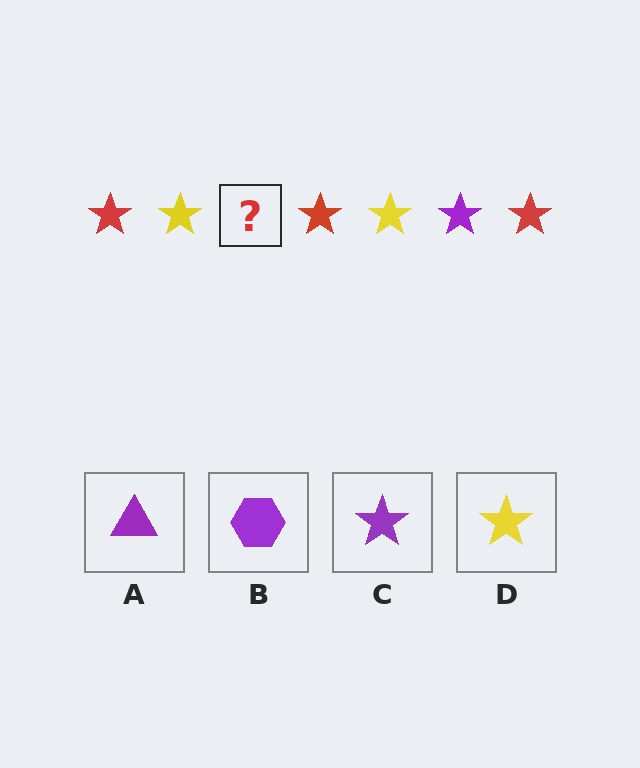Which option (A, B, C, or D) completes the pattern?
C.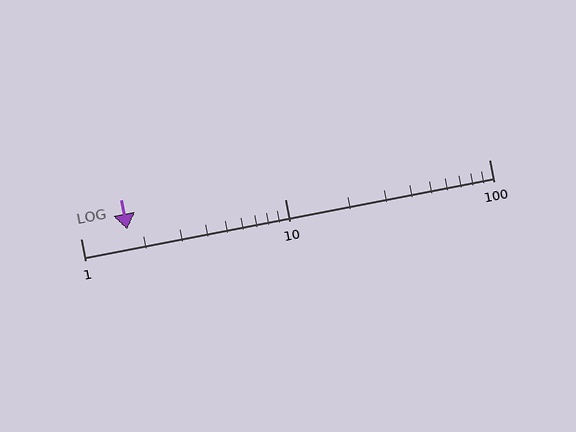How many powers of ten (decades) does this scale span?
The scale spans 2 decades, from 1 to 100.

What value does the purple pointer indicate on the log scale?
The pointer indicates approximately 1.7.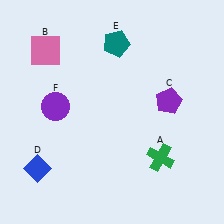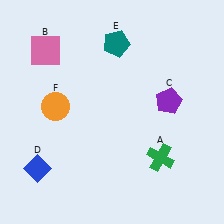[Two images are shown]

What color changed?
The circle (F) changed from purple in Image 1 to orange in Image 2.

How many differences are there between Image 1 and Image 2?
There is 1 difference between the two images.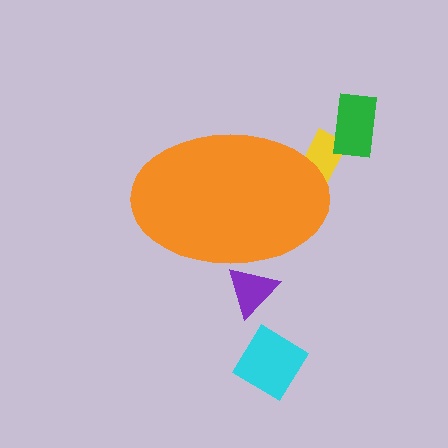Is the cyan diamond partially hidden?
No, the cyan diamond is fully visible.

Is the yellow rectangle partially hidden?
Yes, the yellow rectangle is partially hidden behind the orange ellipse.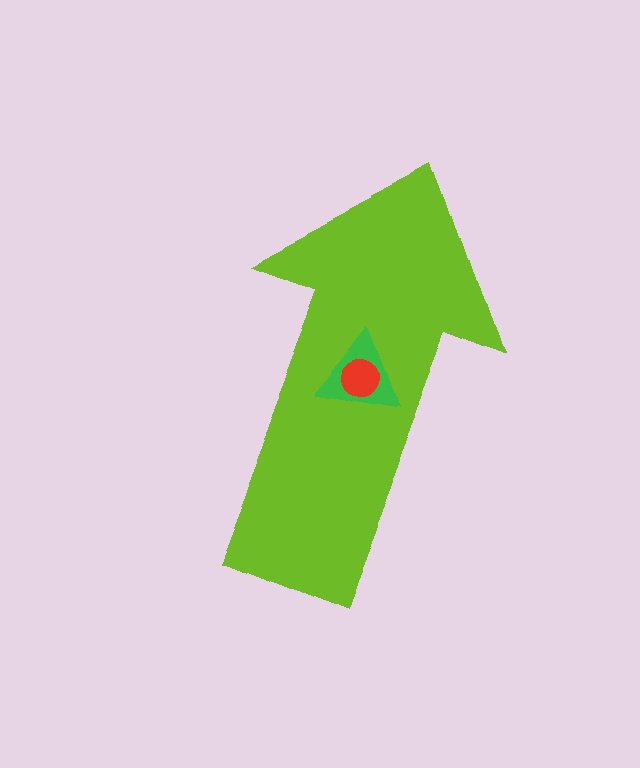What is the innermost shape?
The red circle.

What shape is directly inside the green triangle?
The red circle.